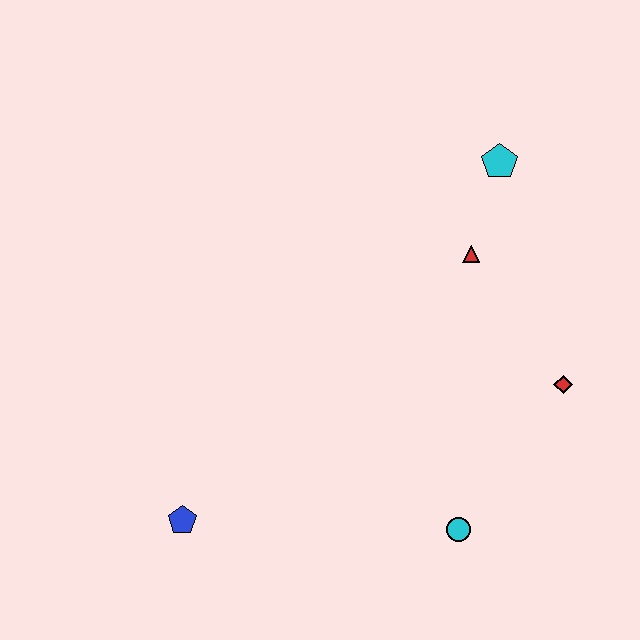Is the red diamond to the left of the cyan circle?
No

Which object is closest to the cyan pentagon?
The red triangle is closest to the cyan pentagon.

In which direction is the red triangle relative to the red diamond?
The red triangle is above the red diamond.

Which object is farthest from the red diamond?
The blue pentagon is farthest from the red diamond.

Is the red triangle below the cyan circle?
No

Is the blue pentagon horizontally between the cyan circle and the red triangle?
No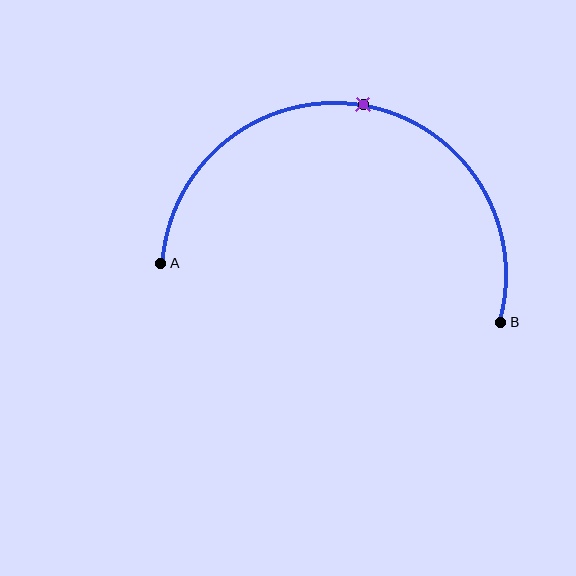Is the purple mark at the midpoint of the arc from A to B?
Yes. The purple mark lies on the arc at equal arc-length from both A and B — it is the arc midpoint.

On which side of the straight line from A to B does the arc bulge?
The arc bulges above the straight line connecting A and B.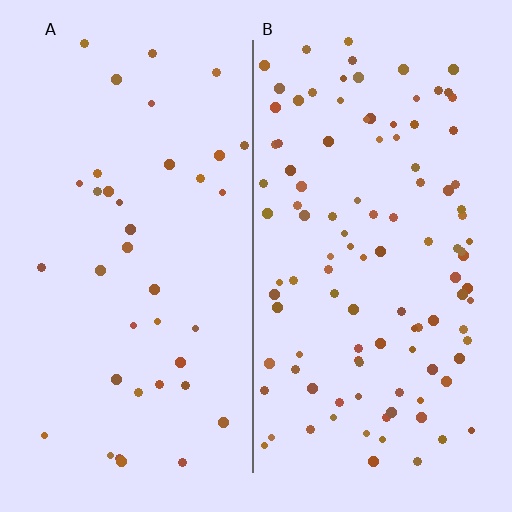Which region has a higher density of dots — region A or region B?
B (the right).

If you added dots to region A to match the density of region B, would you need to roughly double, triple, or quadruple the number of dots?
Approximately triple.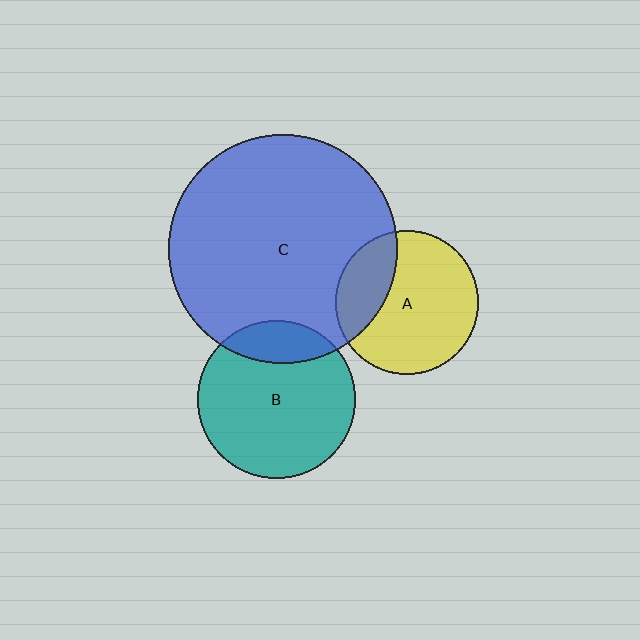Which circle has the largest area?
Circle C (blue).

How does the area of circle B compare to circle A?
Approximately 1.2 times.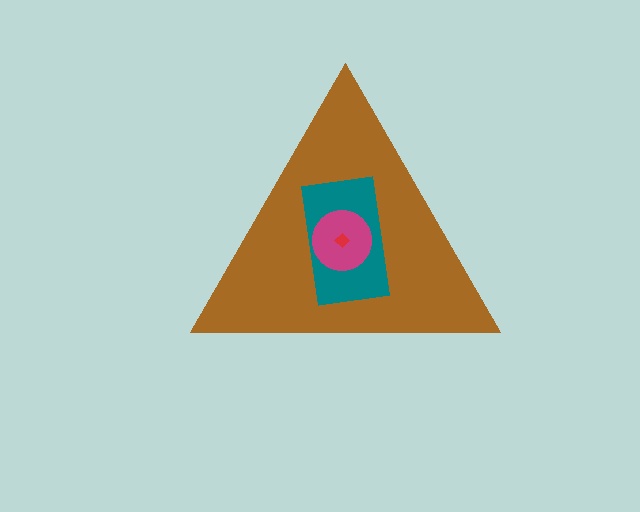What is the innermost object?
The red diamond.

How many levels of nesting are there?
4.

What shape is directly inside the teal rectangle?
The magenta circle.